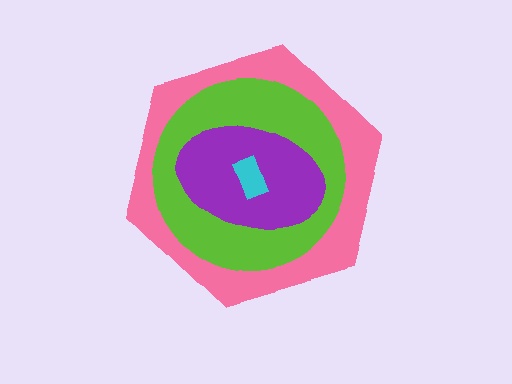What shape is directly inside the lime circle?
The purple ellipse.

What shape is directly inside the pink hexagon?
The lime circle.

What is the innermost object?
The cyan rectangle.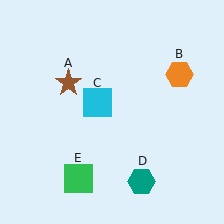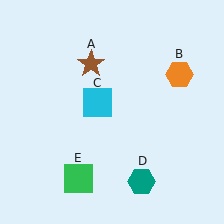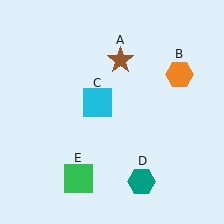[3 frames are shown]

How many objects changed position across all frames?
1 object changed position: brown star (object A).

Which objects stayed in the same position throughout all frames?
Orange hexagon (object B) and cyan square (object C) and teal hexagon (object D) and green square (object E) remained stationary.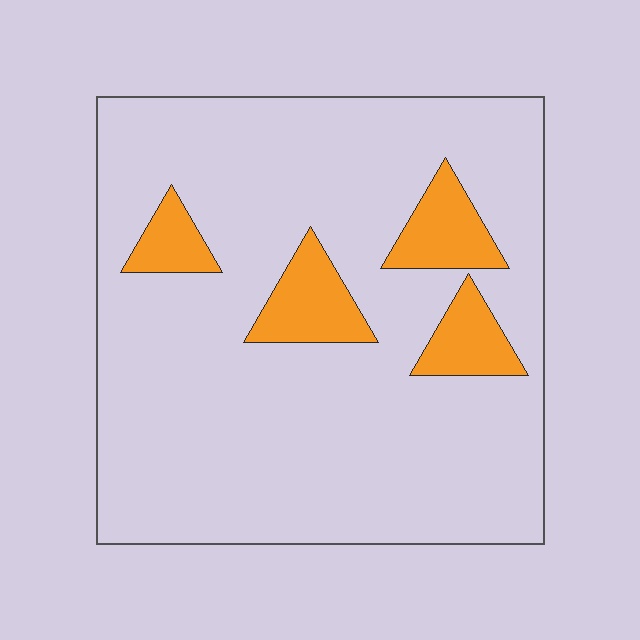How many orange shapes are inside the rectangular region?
4.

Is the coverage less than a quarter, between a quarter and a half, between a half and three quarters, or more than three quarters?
Less than a quarter.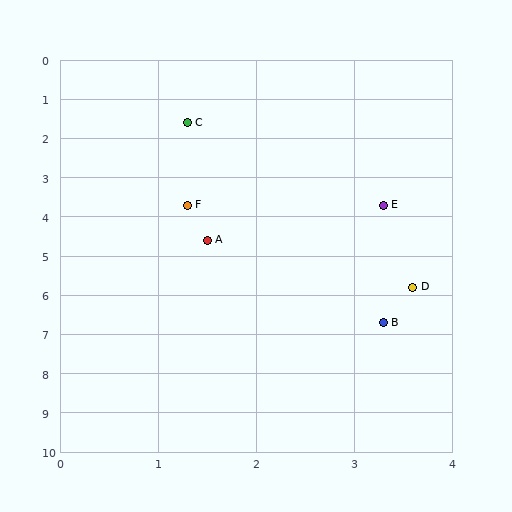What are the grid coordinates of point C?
Point C is at approximately (1.3, 1.6).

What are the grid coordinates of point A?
Point A is at approximately (1.5, 4.6).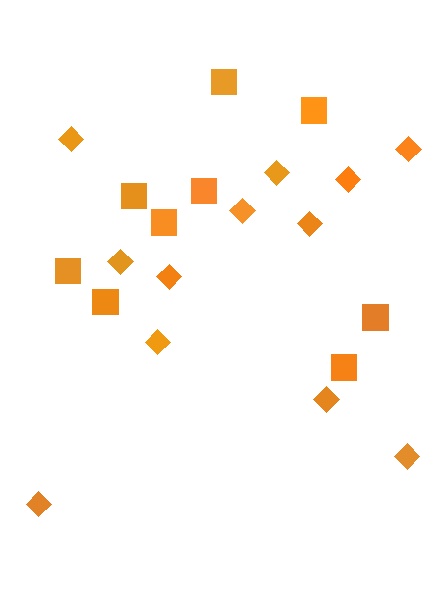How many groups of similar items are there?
There are 2 groups: one group of squares (9) and one group of diamonds (12).